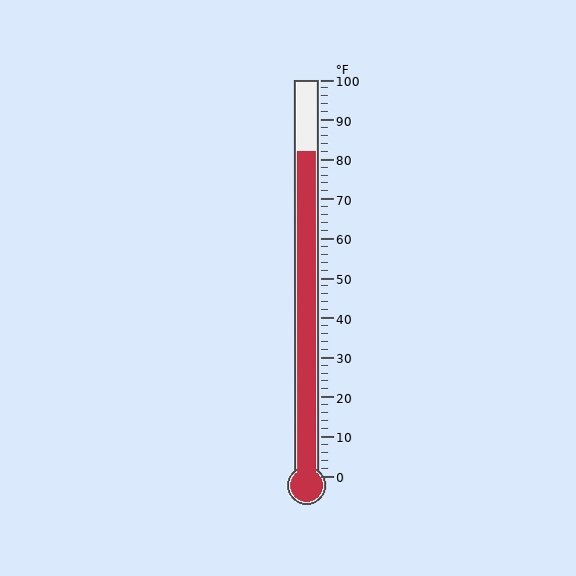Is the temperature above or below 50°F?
The temperature is above 50°F.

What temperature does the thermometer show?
The thermometer shows approximately 82°F.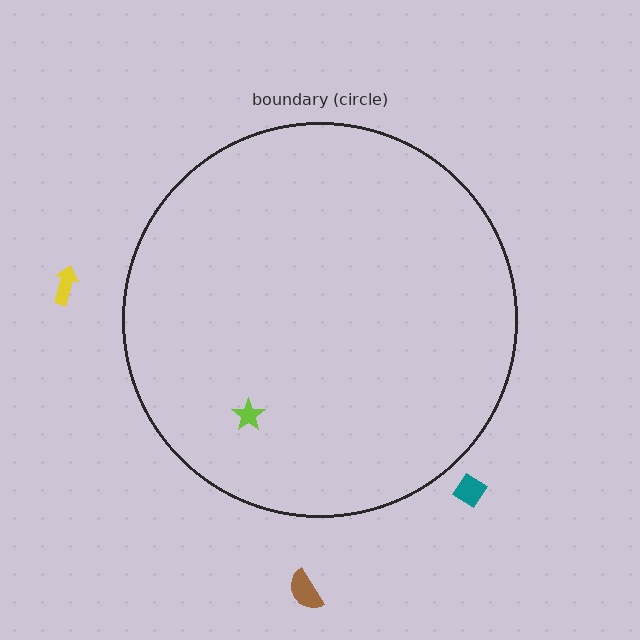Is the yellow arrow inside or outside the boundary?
Outside.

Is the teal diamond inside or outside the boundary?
Outside.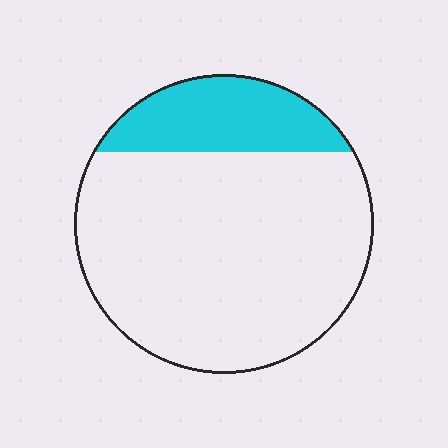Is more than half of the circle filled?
No.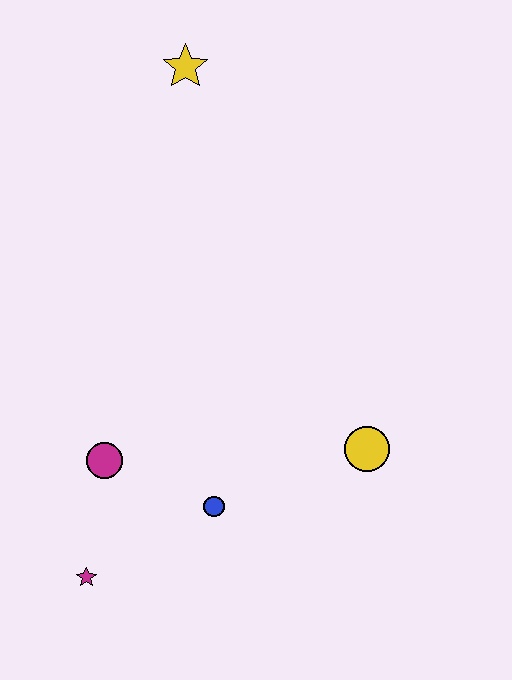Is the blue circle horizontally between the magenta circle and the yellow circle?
Yes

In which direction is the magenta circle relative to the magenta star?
The magenta circle is above the magenta star.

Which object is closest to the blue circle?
The magenta circle is closest to the blue circle.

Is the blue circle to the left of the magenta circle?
No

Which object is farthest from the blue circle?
The yellow star is farthest from the blue circle.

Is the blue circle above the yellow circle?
No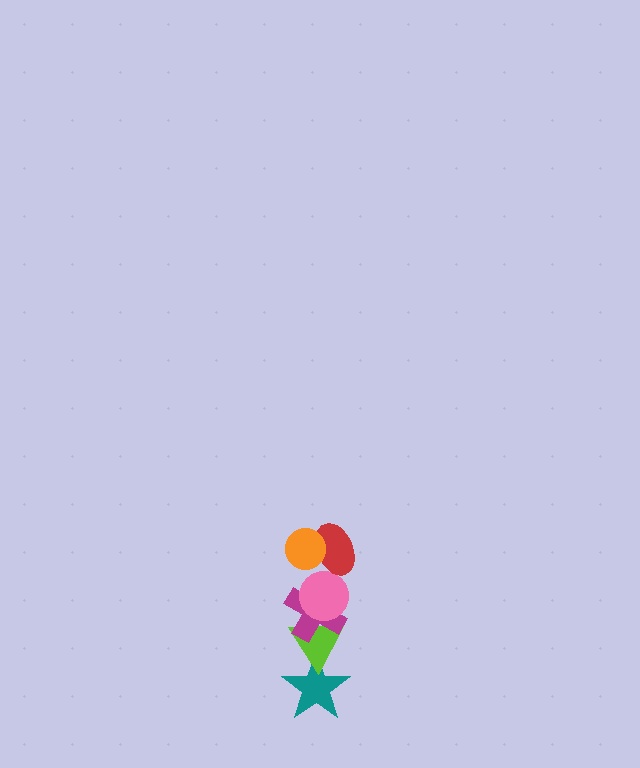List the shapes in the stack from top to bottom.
From top to bottom: the orange circle, the red ellipse, the pink circle, the magenta cross, the lime triangle, the teal star.